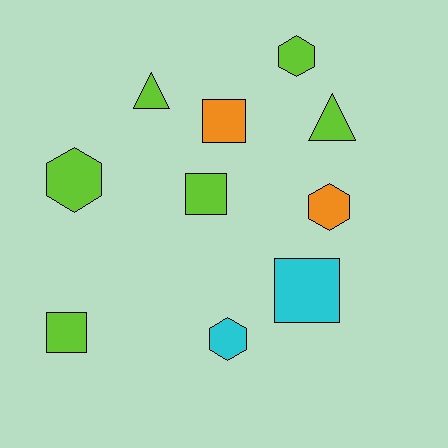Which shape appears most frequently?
Square, with 4 objects.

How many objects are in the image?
There are 10 objects.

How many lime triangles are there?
There are 2 lime triangles.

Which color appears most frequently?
Lime, with 6 objects.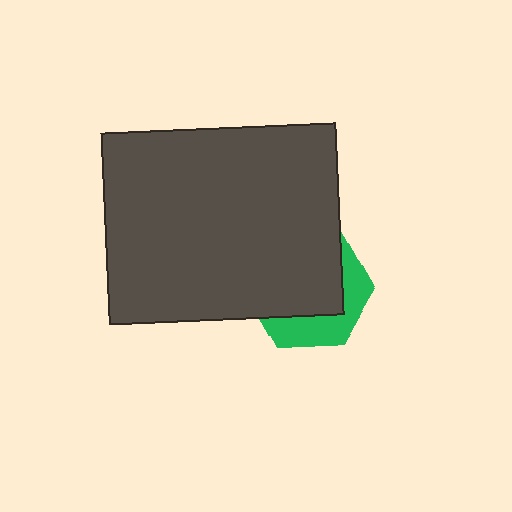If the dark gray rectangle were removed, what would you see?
You would see the complete green hexagon.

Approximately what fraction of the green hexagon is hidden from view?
Roughly 65% of the green hexagon is hidden behind the dark gray rectangle.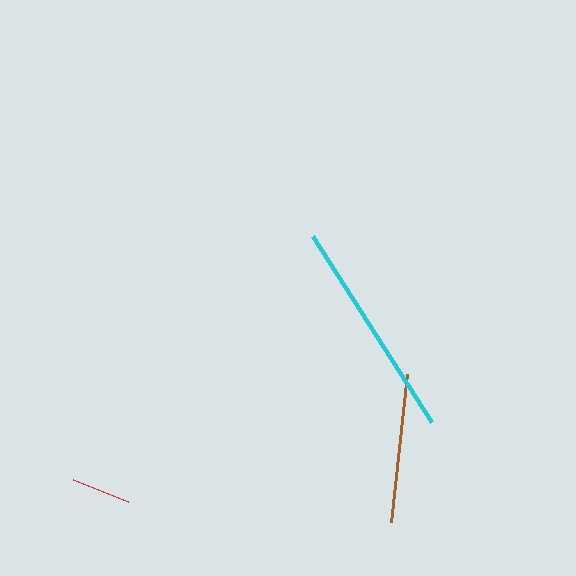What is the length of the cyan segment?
The cyan segment is approximately 221 pixels long.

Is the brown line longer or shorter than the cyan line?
The cyan line is longer than the brown line.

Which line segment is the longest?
The cyan line is the longest at approximately 221 pixels.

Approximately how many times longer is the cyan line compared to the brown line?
The cyan line is approximately 1.5 times the length of the brown line.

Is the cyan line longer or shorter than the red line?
The cyan line is longer than the red line.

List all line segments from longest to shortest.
From longest to shortest: cyan, brown, red.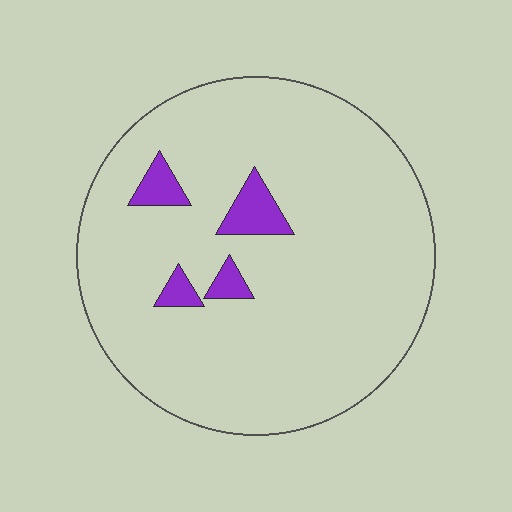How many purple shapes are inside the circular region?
4.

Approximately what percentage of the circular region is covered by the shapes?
Approximately 5%.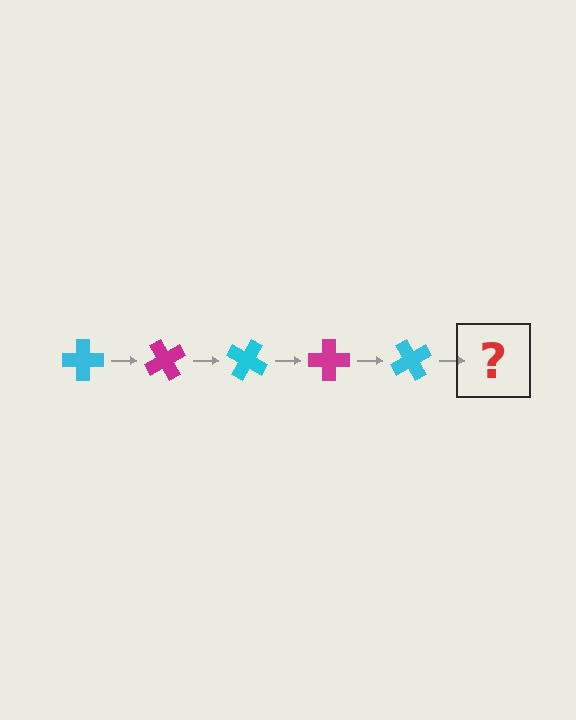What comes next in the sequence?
The next element should be a magenta cross, rotated 300 degrees from the start.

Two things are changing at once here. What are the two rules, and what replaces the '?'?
The two rules are that it rotates 60 degrees each step and the color cycles through cyan and magenta. The '?' should be a magenta cross, rotated 300 degrees from the start.